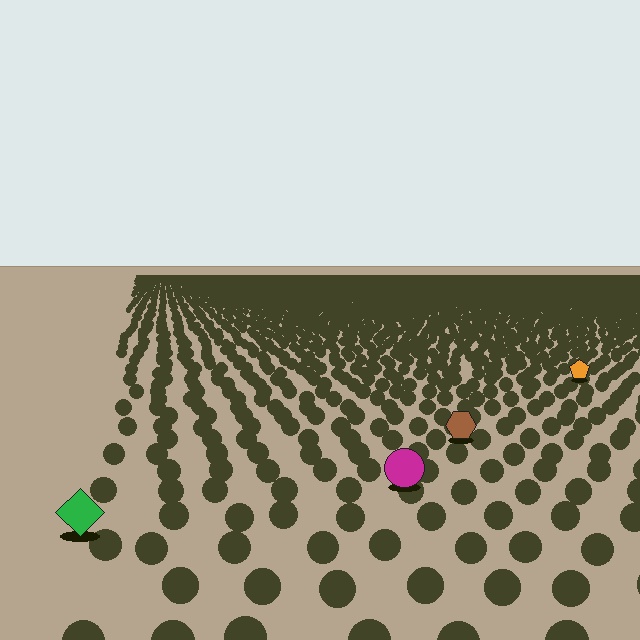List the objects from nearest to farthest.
From nearest to farthest: the green diamond, the magenta circle, the brown hexagon, the orange pentagon.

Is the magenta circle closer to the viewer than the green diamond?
No. The green diamond is closer — you can tell from the texture gradient: the ground texture is coarser near it.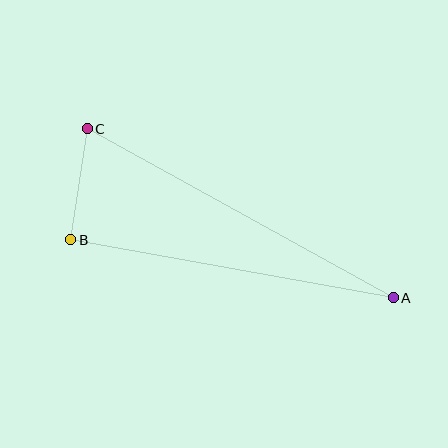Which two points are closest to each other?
Points B and C are closest to each other.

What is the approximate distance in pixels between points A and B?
The distance between A and B is approximately 328 pixels.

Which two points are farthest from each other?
Points A and C are farthest from each other.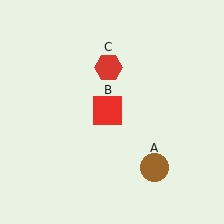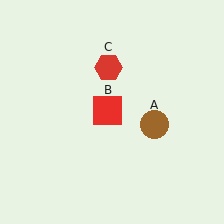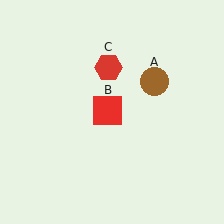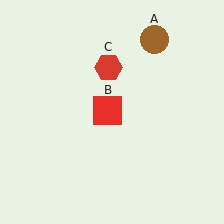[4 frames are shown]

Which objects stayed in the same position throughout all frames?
Red square (object B) and red hexagon (object C) remained stationary.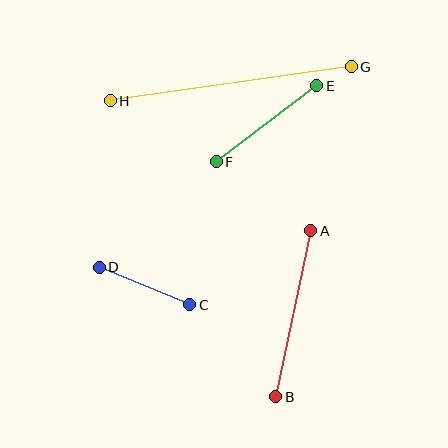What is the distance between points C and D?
The distance is approximately 98 pixels.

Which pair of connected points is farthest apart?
Points G and H are farthest apart.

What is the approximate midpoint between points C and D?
The midpoint is at approximately (144, 286) pixels.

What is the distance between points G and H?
The distance is approximately 243 pixels.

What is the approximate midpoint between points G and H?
The midpoint is at approximately (231, 84) pixels.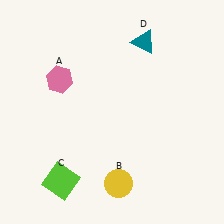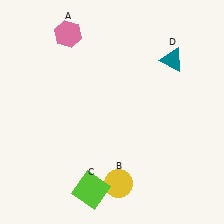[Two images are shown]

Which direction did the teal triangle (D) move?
The teal triangle (D) moved right.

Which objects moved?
The objects that moved are: the pink hexagon (A), the lime square (C), the teal triangle (D).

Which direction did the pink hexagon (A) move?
The pink hexagon (A) moved up.